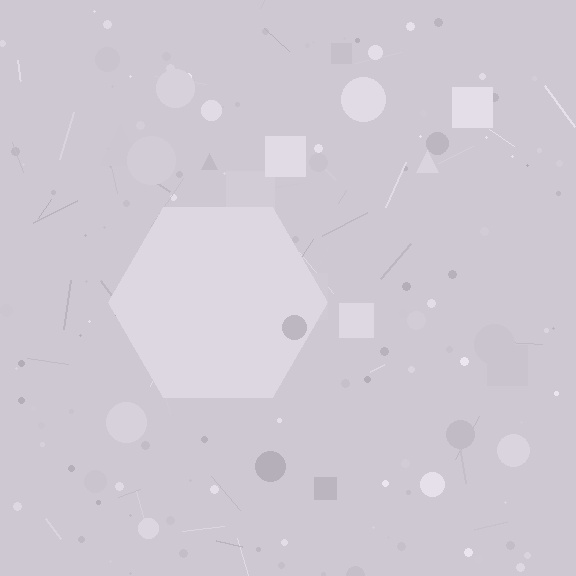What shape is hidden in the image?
A hexagon is hidden in the image.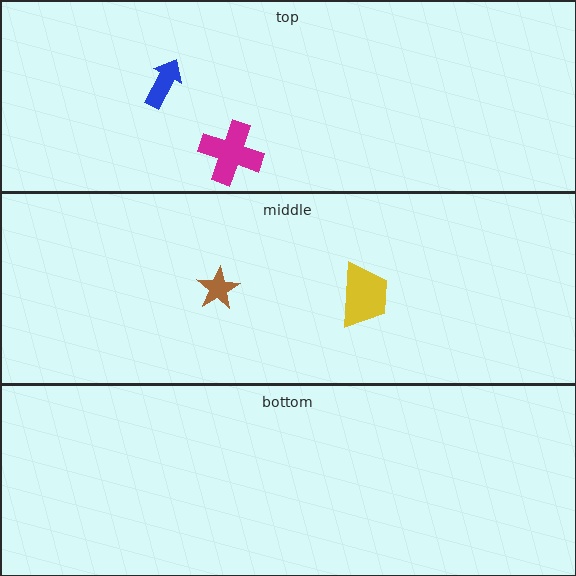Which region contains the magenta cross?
The top region.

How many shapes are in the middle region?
2.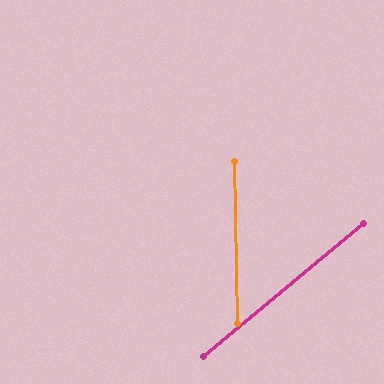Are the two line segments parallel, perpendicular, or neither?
Neither parallel nor perpendicular — they differ by about 51°.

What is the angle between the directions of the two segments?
Approximately 51 degrees.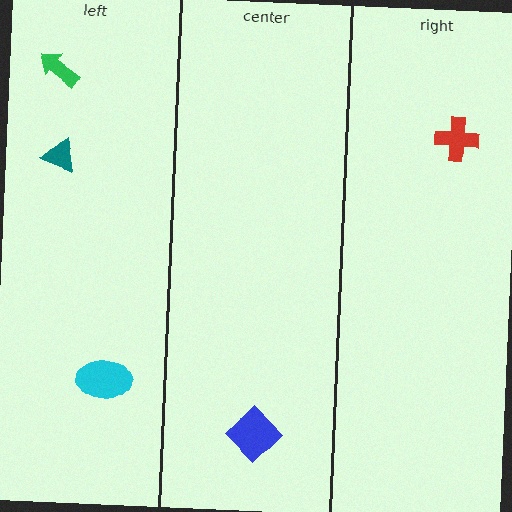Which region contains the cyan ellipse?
The left region.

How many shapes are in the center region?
1.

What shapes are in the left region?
The cyan ellipse, the green arrow, the teal triangle.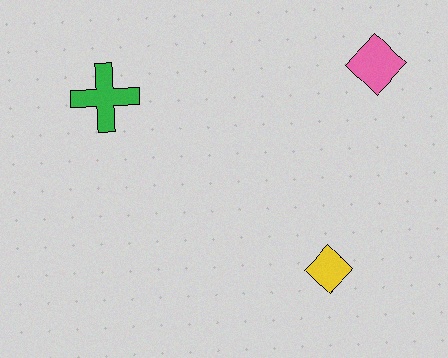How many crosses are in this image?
There is 1 cross.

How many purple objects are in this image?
There are no purple objects.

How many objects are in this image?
There are 3 objects.